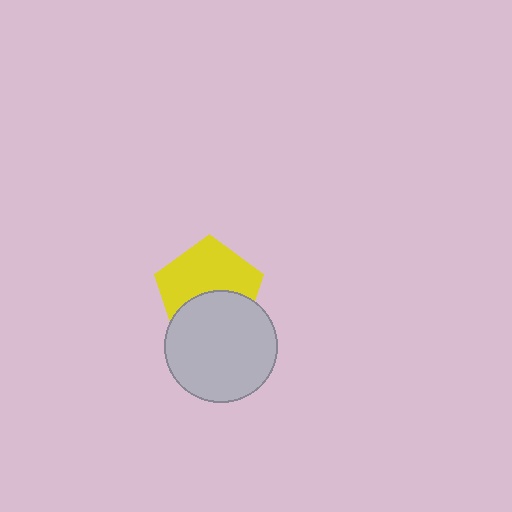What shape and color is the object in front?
The object in front is a light gray circle.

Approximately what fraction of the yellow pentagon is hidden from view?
Roughly 41% of the yellow pentagon is hidden behind the light gray circle.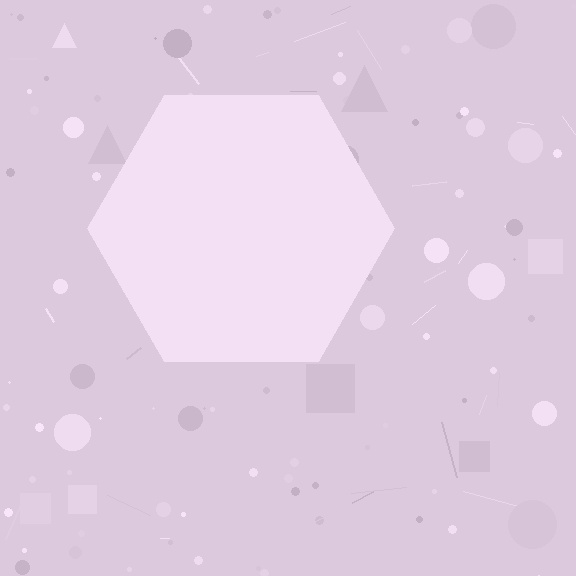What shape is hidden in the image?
A hexagon is hidden in the image.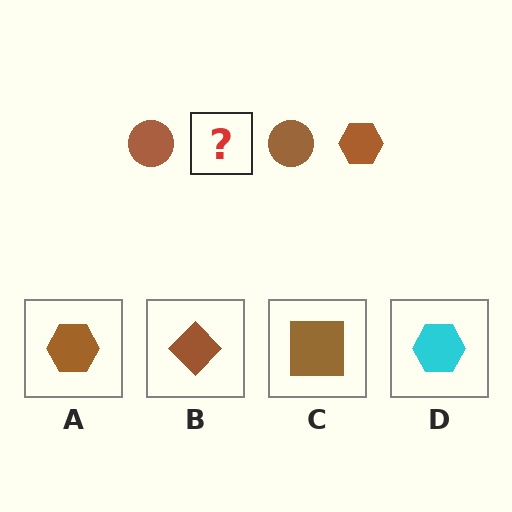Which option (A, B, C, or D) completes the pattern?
A.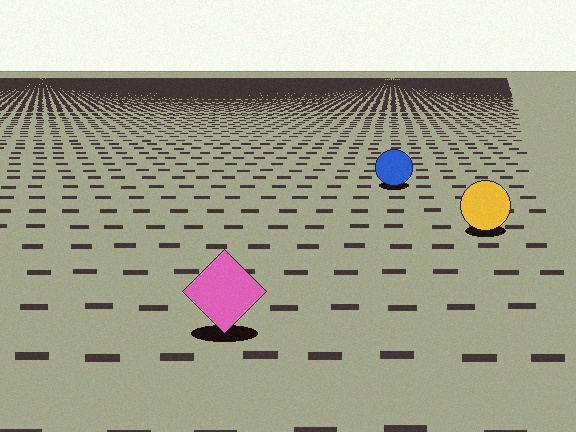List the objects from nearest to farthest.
From nearest to farthest: the pink diamond, the yellow circle, the blue circle.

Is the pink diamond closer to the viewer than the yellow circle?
Yes. The pink diamond is closer — you can tell from the texture gradient: the ground texture is coarser near it.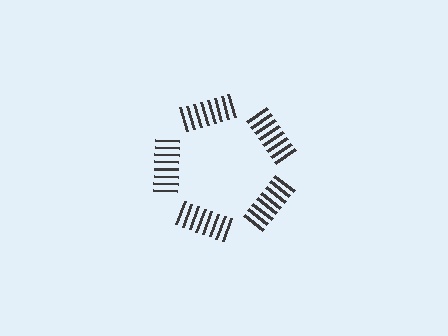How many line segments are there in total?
40 — 8 along each of the 5 edges.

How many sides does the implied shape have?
5 sides — the line-ends trace a pentagon.